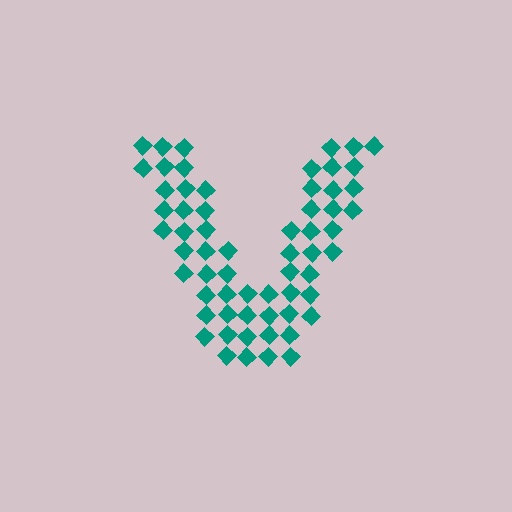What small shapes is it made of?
It is made of small diamonds.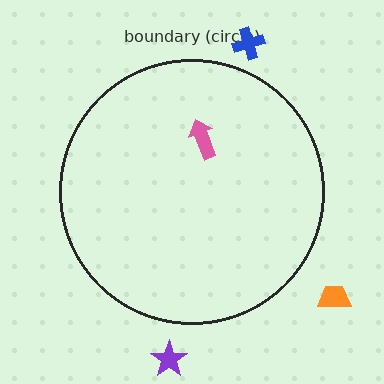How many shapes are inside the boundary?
1 inside, 3 outside.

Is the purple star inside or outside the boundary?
Outside.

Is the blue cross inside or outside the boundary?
Outside.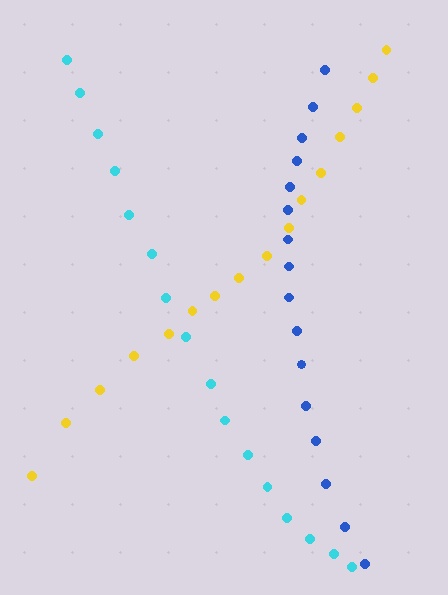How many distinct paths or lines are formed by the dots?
There are 3 distinct paths.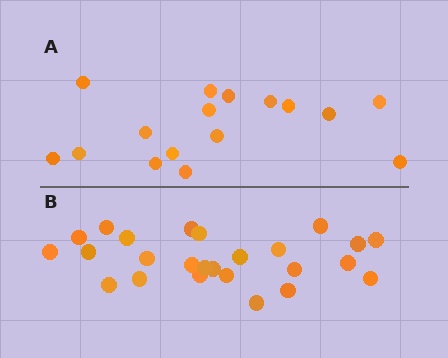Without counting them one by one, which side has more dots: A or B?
Region B (the bottom region) has more dots.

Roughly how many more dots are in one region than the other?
Region B has roughly 8 or so more dots than region A.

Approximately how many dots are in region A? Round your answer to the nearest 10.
About 20 dots. (The exact count is 16, which rounds to 20.)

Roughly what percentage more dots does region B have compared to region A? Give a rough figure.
About 55% more.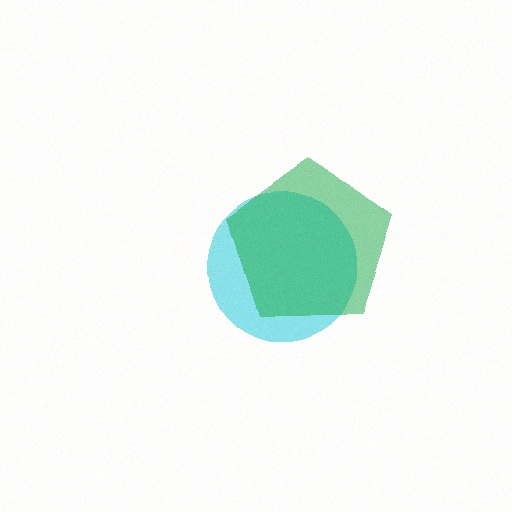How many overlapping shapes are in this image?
There are 2 overlapping shapes in the image.